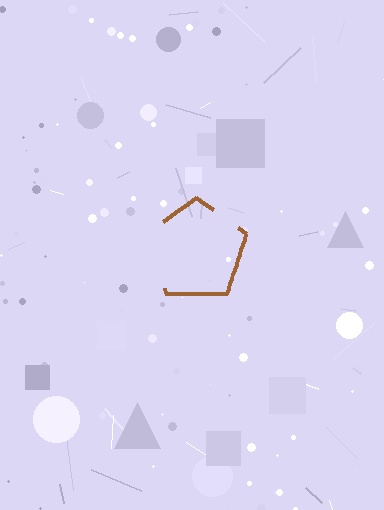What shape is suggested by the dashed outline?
The dashed outline suggests a pentagon.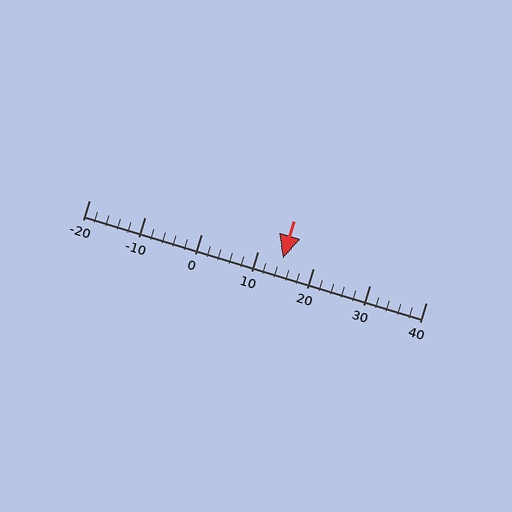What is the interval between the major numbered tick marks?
The major tick marks are spaced 10 units apart.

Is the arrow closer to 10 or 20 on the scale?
The arrow is closer to 10.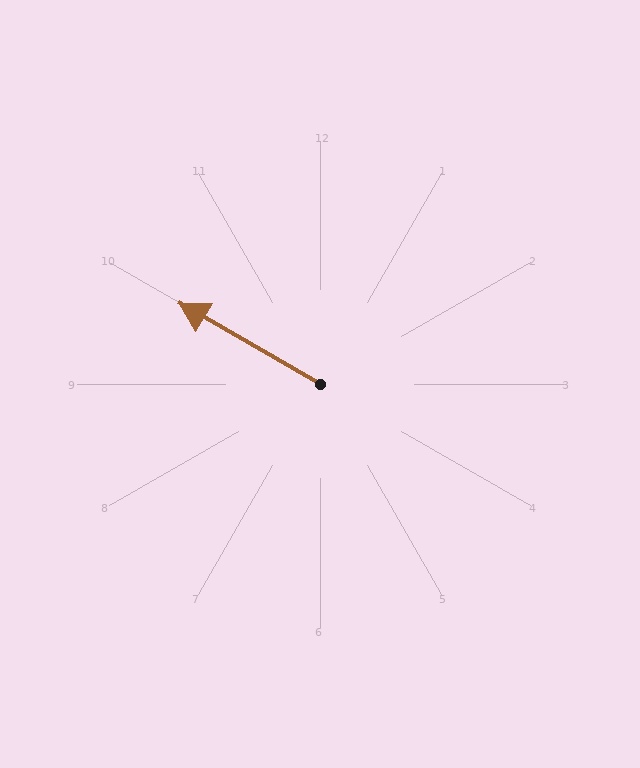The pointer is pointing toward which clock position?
Roughly 10 o'clock.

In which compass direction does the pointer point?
Northwest.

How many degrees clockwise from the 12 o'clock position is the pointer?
Approximately 300 degrees.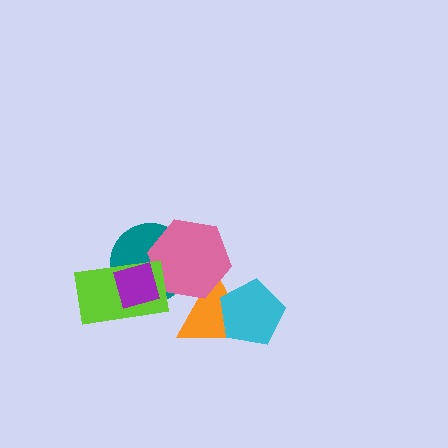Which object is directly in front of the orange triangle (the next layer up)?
The pink hexagon is directly in front of the orange triangle.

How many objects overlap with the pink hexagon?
4 objects overlap with the pink hexagon.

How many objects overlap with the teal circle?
3 objects overlap with the teal circle.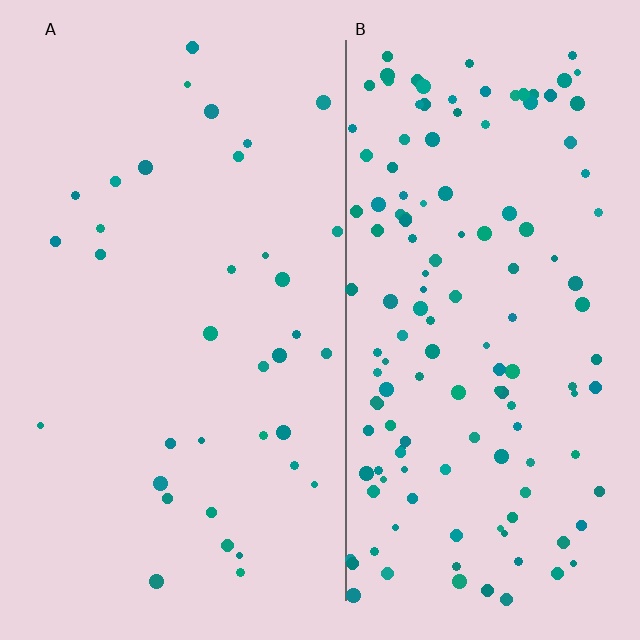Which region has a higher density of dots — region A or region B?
B (the right).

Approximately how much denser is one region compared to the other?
Approximately 4.0× — region B over region A.